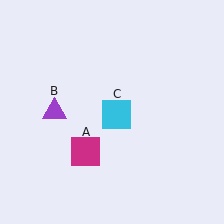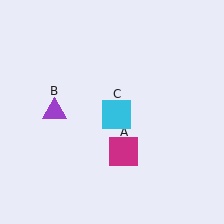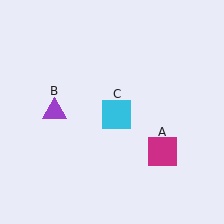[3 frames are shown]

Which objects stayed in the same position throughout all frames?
Purple triangle (object B) and cyan square (object C) remained stationary.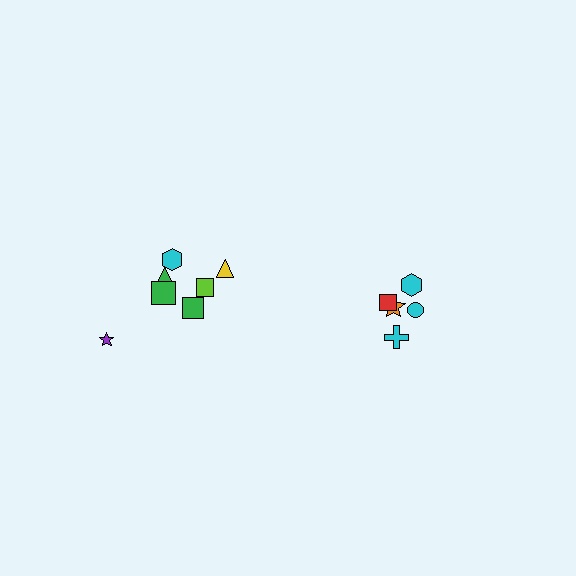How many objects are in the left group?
There are 7 objects.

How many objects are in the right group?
There are 5 objects.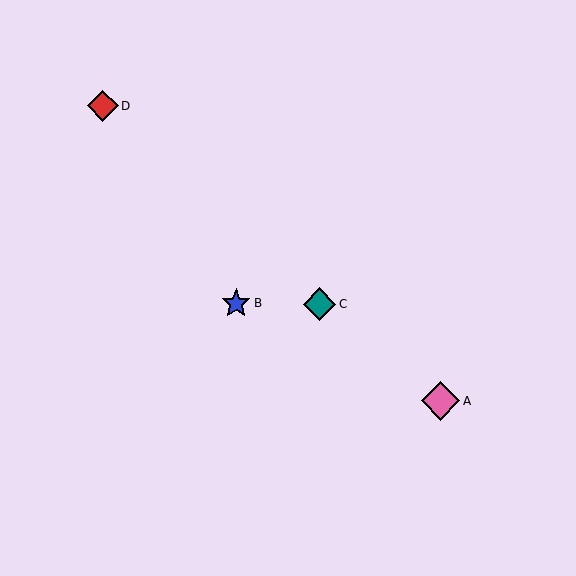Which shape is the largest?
The pink diamond (labeled A) is the largest.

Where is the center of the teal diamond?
The center of the teal diamond is at (320, 304).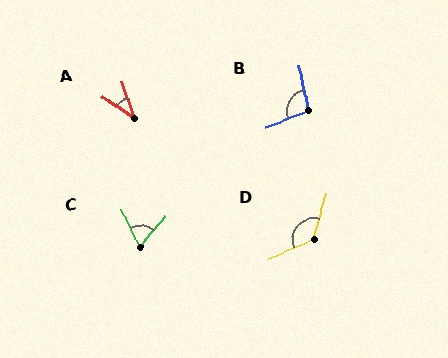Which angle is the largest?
D, at approximately 128 degrees.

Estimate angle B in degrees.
Approximately 100 degrees.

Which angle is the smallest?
A, at approximately 36 degrees.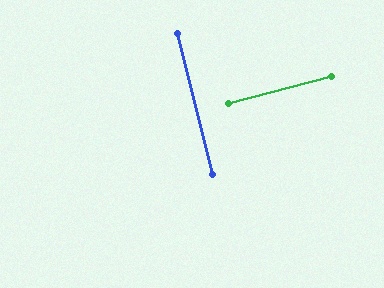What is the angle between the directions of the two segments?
Approximately 89 degrees.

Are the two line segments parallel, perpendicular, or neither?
Perpendicular — they meet at approximately 89°.